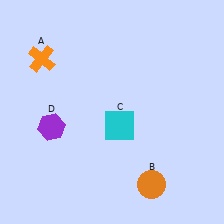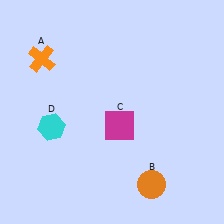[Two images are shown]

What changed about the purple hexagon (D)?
In Image 1, D is purple. In Image 2, it changed to cyan.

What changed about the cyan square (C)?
In Image 1, C is cyan. In Image 2, it changed to magenta.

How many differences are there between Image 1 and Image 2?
There are 2 differences between the two images.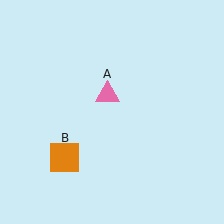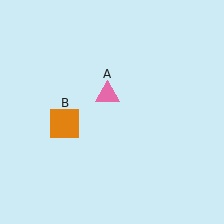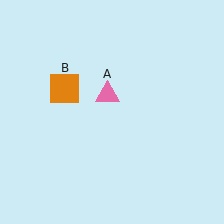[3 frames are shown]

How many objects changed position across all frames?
1 object changed position: orange square (object B).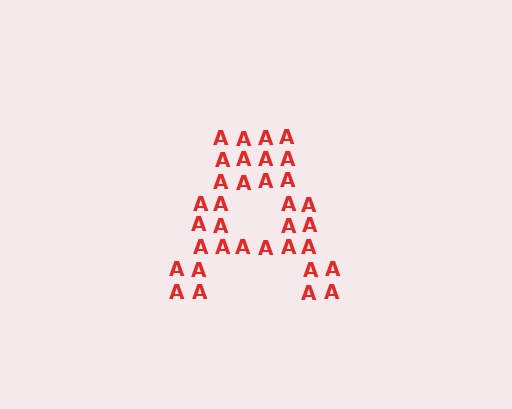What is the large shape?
The large shape is the letter A.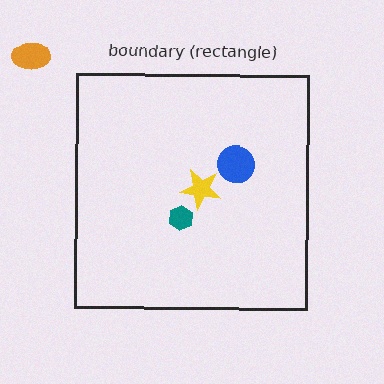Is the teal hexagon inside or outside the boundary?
Inside.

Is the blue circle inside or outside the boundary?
Inside.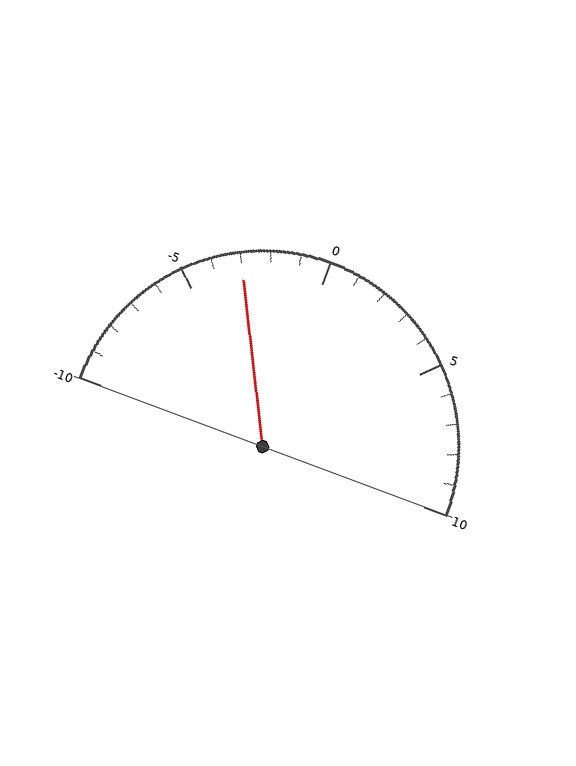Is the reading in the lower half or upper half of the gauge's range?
The reading is in the lower half of the range (-10 to 10).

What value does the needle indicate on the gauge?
The needle indicates approximately -3.